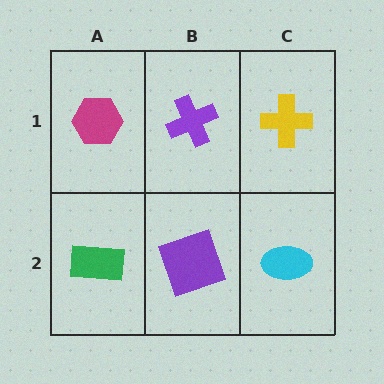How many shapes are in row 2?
3 shapes.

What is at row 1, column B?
A purple cross.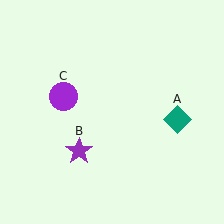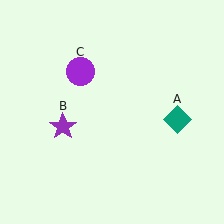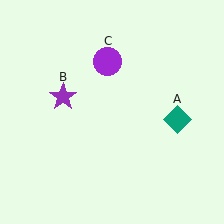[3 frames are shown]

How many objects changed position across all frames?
2 objects changed position: purple star (object B), purple circle (object C).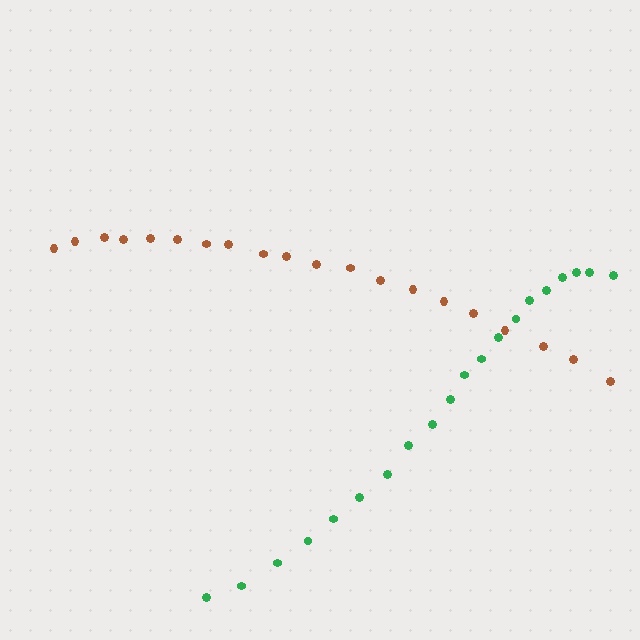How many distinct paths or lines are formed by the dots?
There are 2 distinct paths.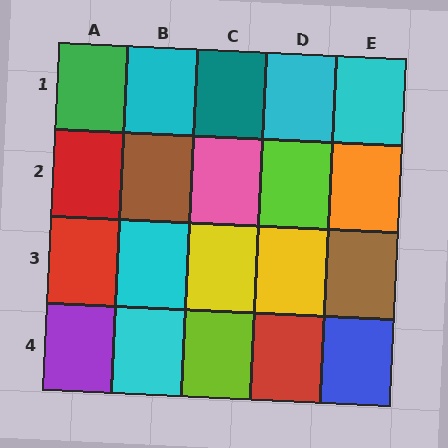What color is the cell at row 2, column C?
Pink.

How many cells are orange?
1 cell is orange.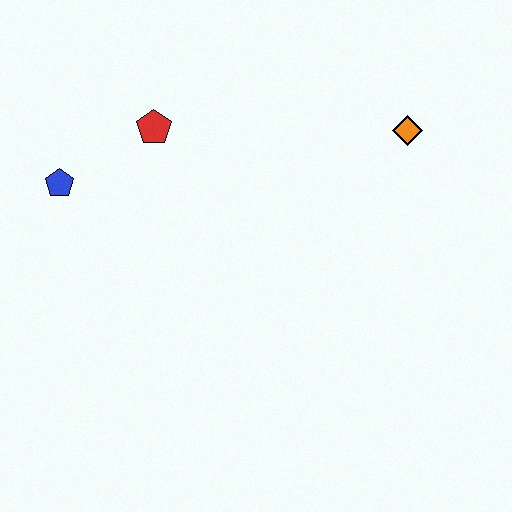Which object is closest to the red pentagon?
The blue pentagon is closest to the red pentagon.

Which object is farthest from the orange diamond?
The blue pentagon is farthest from the orange diamond.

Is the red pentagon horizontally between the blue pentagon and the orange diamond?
Yes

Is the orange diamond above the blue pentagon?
Yes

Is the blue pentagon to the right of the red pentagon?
No